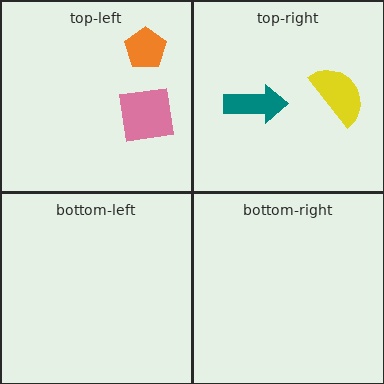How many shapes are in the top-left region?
2.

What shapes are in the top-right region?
The teal arrow, the yellow semicircle.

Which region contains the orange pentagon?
The top-left region.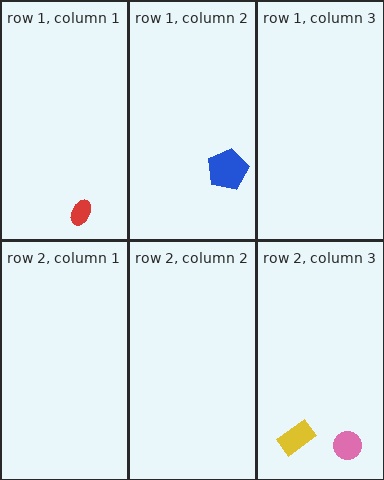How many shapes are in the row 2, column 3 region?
2.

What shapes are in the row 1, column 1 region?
The red ellipse.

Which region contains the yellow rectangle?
The row 2, column 3 region.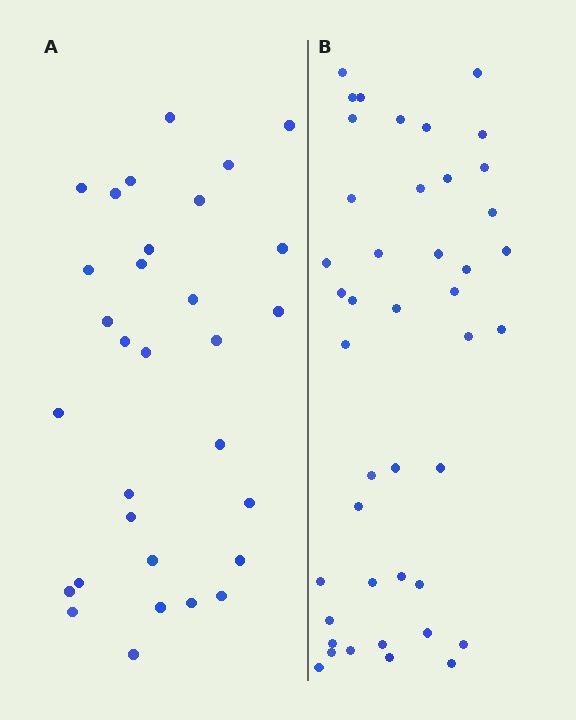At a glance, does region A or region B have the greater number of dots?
Region B (the right region) has more dots.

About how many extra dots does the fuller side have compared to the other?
Region B has roughly 12 or so more dots than region A.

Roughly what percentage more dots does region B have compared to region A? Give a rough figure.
About 40% more.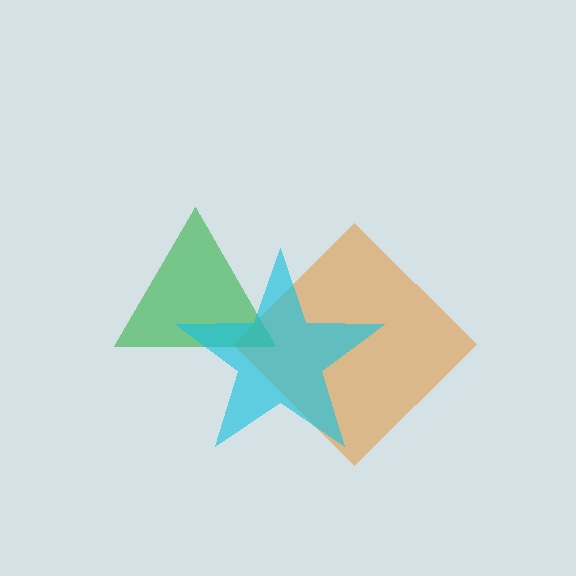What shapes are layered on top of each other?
The layered shapes are: an orange diamond, a green triangle, a cyan star.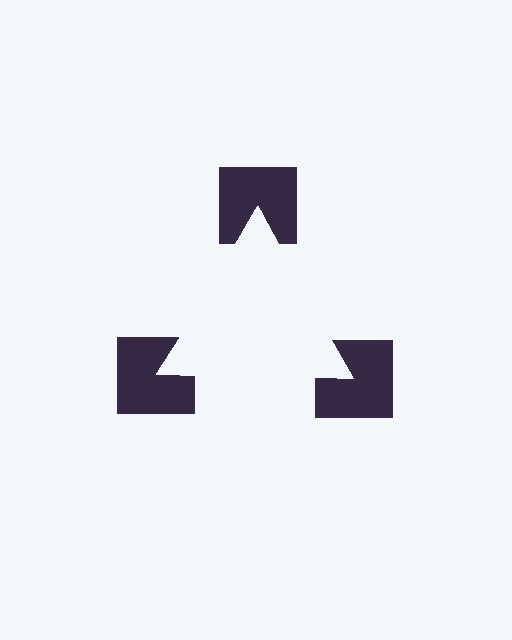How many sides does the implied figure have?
3 sides.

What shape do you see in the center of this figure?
An illusory triangle — its edges are inferred from the aligned wedge cuts in the notched squares, not physically drawn.